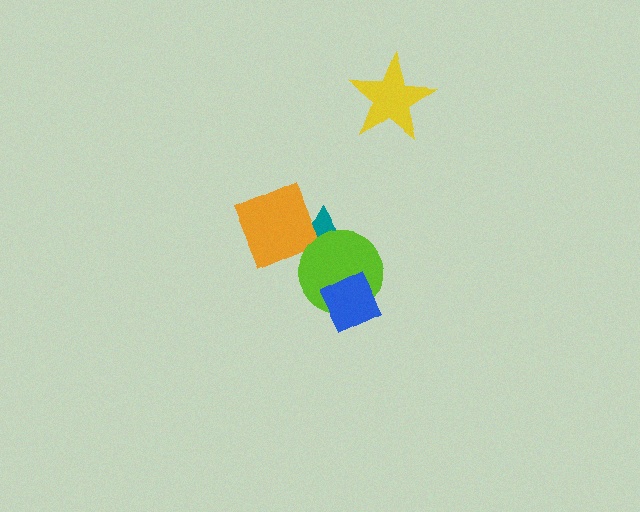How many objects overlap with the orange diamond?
2 objects overlap with the orange diamond.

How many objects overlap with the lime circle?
3 objects overlap with the lime circle.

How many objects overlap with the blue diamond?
1 object overlaps with the blue diamond.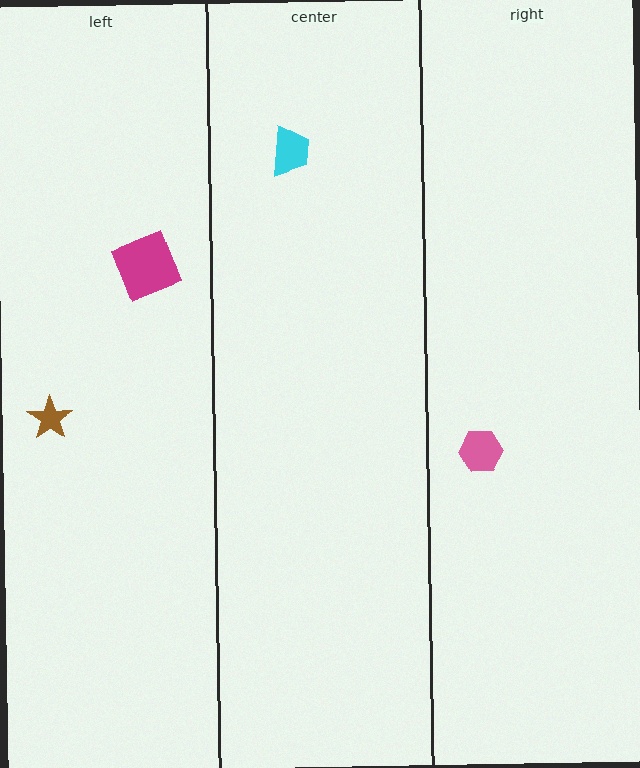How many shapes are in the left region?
2.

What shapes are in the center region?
The cyan trapezoid.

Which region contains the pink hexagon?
The right region.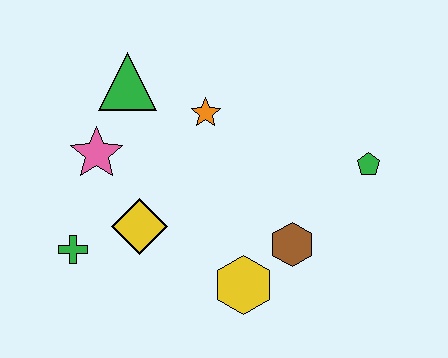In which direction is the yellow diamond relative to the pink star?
The yellow diamond is below the pink star.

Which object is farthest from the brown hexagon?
The green triangle is farthest from the brown hexagon.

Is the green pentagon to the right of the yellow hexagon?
Yes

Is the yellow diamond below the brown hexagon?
No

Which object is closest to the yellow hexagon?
The brown hexagon is closest to the yellow hexagon.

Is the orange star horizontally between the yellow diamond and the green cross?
No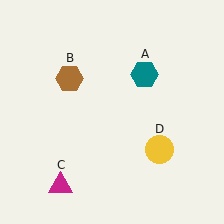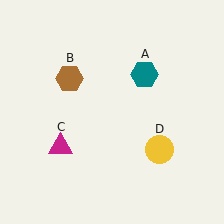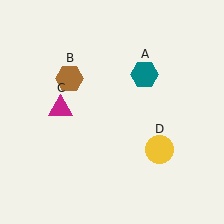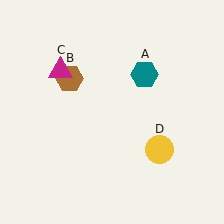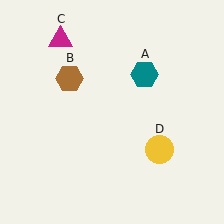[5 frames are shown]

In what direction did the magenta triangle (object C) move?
The magenta triangle (object C) moved up.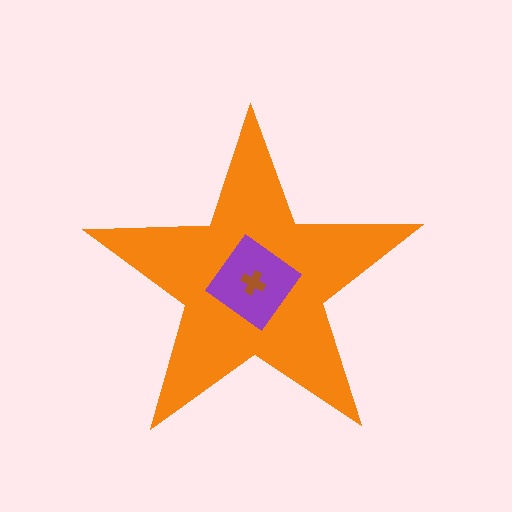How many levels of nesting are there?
3.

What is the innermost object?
The brown cross.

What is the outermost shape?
The orange star.